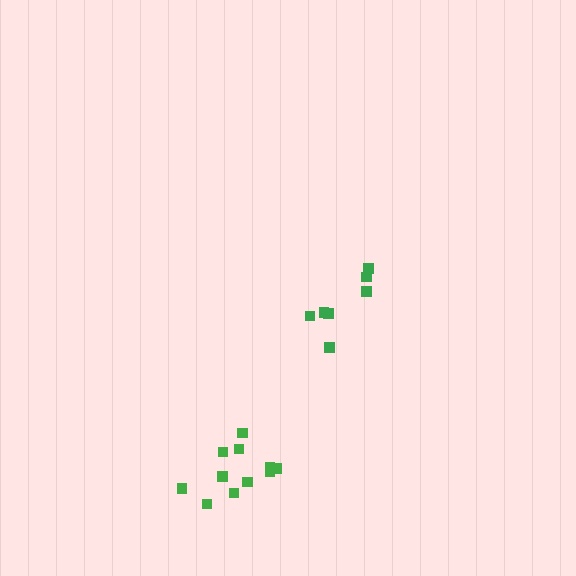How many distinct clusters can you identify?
There are 2 distinct clusters.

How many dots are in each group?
Group 1: 7 dots, Group 2: 11 dots (18 total).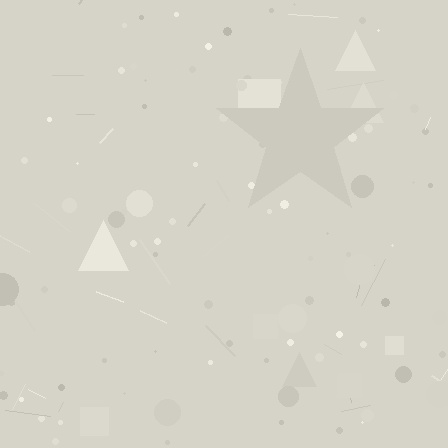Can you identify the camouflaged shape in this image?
The camouflaged shape is a star.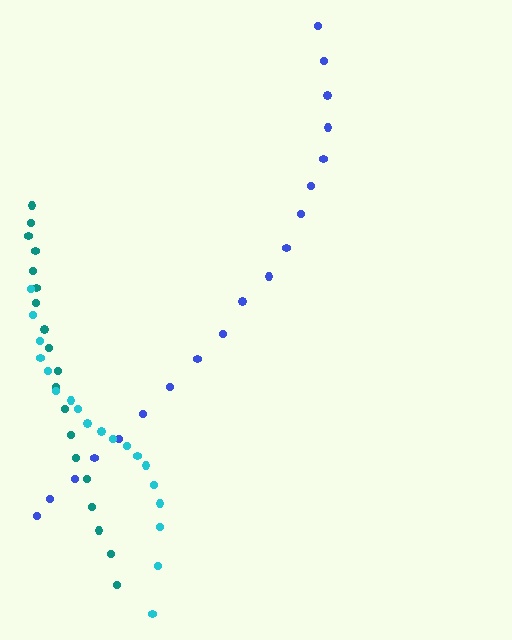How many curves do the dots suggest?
There are 3 distinct paths.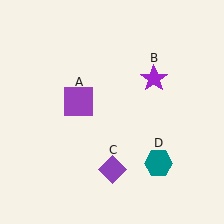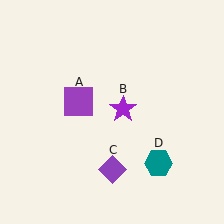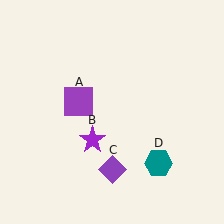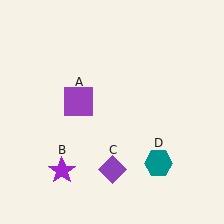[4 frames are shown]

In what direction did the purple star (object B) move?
The purple star (object B) moved down and to the left.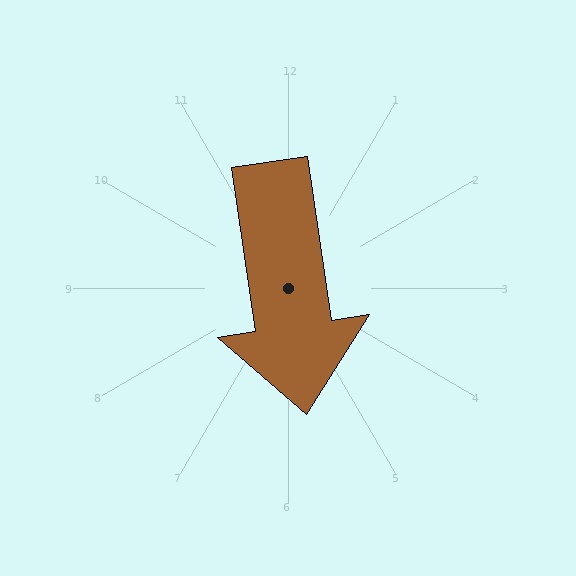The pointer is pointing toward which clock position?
Roughly 6 o'clock.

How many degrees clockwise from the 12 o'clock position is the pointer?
Approximately 172 degrees.